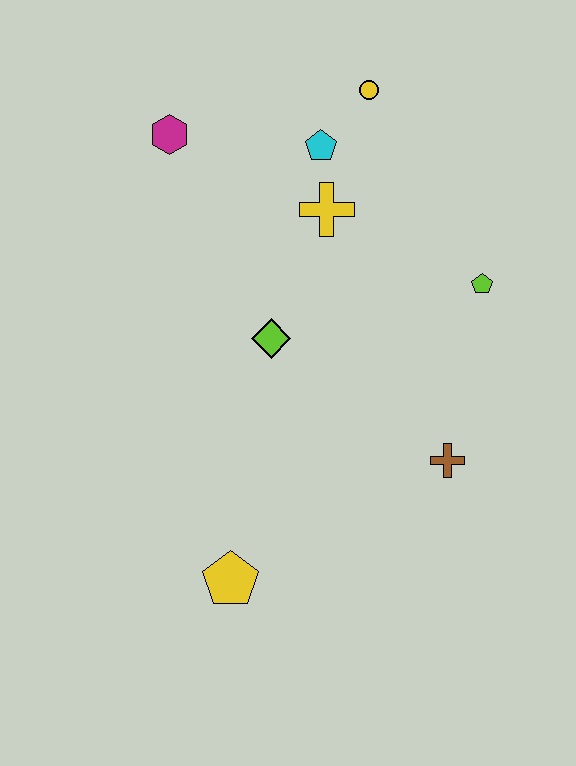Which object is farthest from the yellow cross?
The yellow pentagon is farthest from the yellow cross.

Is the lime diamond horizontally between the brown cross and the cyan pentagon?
No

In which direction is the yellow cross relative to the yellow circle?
The yellow cross is below the yellow circle.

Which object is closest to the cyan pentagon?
The yellow cross is closest to the cyan pentagon.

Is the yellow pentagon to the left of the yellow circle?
Yes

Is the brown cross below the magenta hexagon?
Yes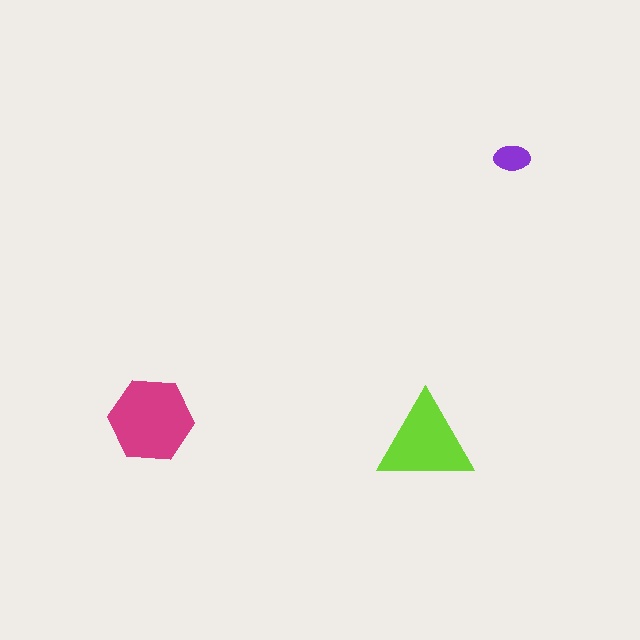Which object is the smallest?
The purple ellipse.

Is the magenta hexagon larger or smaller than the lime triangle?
Larger.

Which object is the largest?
The magenta hexagon.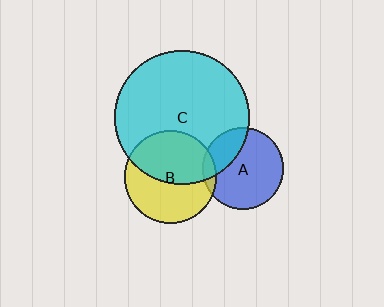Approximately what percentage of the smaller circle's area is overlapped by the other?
Approximately 10%.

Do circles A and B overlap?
Yes.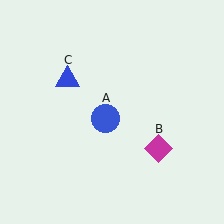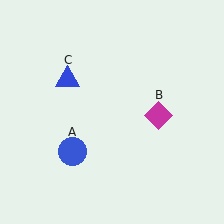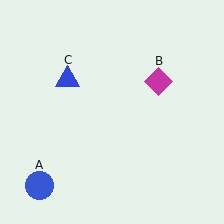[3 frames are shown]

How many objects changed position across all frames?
2 objects changed position: blue circle (object A), magenta diamond (object B).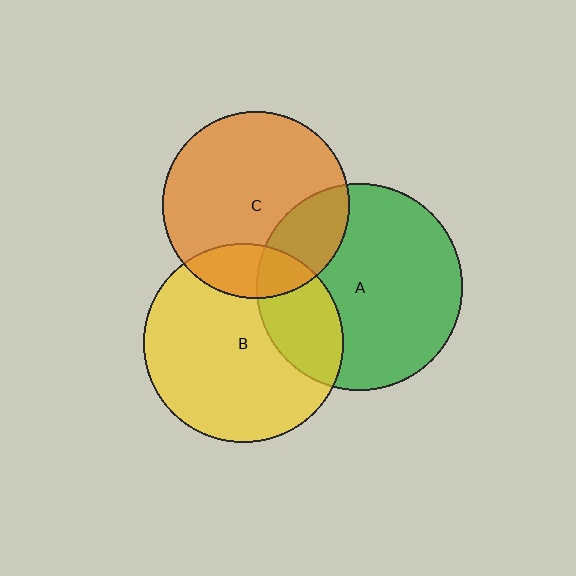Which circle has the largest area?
Circle A (green).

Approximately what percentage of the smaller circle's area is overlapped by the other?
Approximately 25%.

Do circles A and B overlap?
Yes.